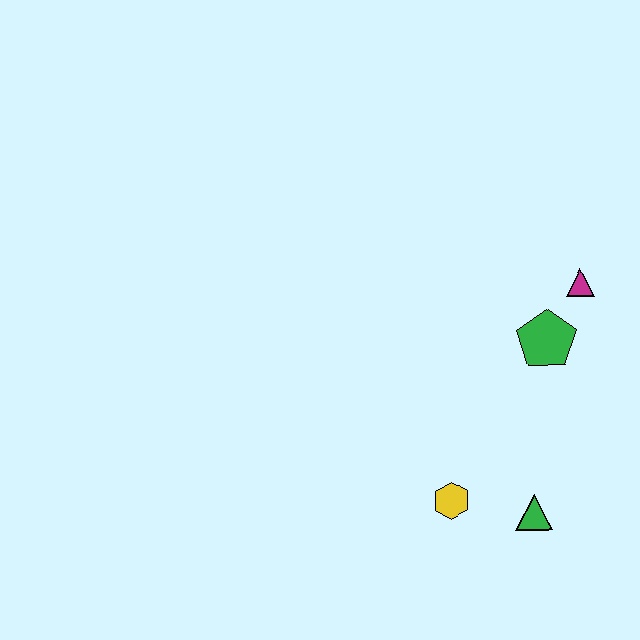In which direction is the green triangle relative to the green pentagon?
The green triangle is below the green pentagon.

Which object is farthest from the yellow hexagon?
The magenta triangle is farthest from the yellow hexagon.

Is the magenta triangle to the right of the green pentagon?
Yes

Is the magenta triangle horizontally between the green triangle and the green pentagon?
No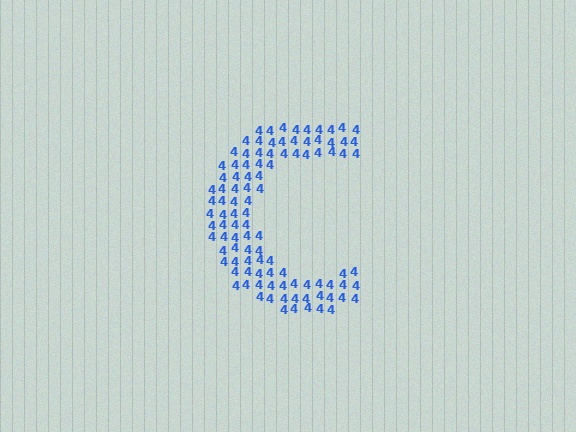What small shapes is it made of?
It is made of small digit 4's.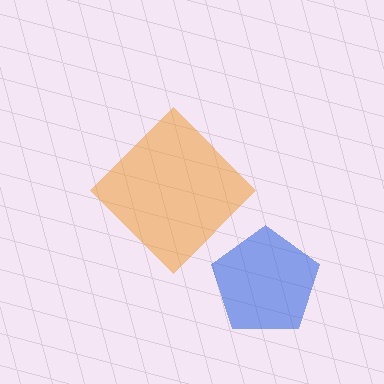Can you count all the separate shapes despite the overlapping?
Yes, there are 2 separate shapes.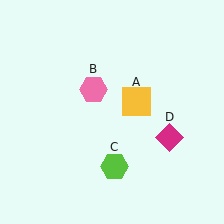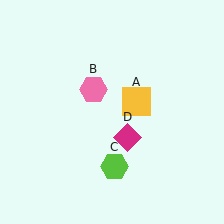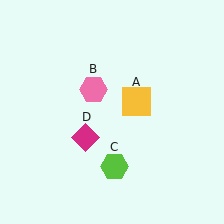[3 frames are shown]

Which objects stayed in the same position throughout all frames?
Yellow square (object A) and pink hexagon (object B) and lime hexagon (object C) remained stationary.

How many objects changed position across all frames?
1 object changed position: magenta diamond (object D).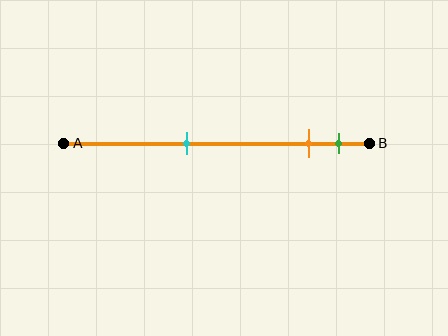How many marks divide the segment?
There are 3 marks dividing the segment.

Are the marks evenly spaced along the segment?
No, the marks are not evenly spaced.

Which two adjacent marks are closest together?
The orange and green marks are the closest adjacent pair.